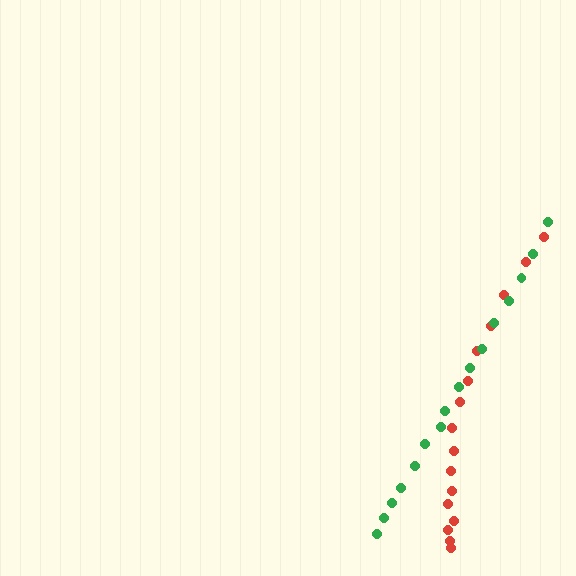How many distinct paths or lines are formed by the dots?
There are 2 distinct paths.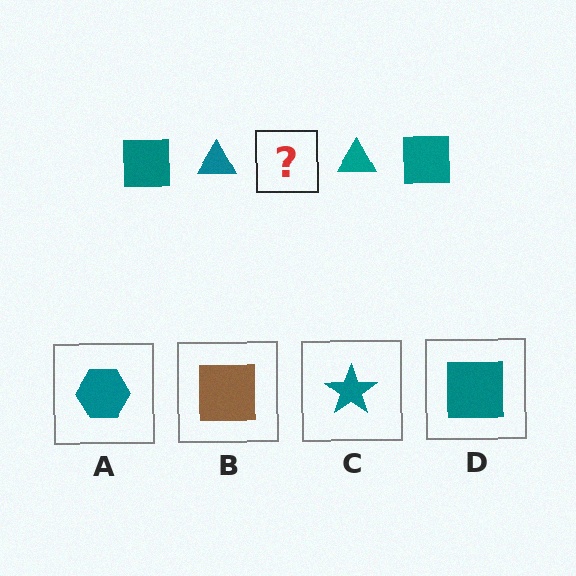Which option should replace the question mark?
Option D.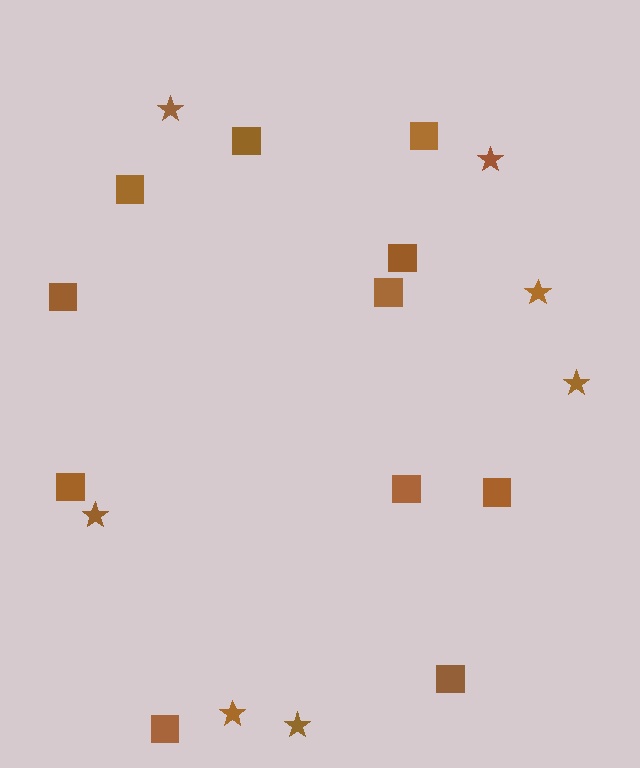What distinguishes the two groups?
There are 2 groups: one group of squares (11) and one group of stars (7).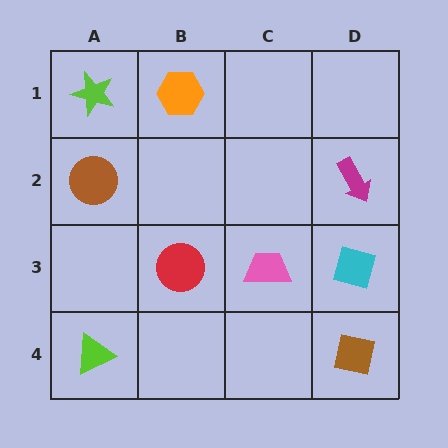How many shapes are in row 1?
2 shapes.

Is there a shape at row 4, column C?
No, that cell is empty.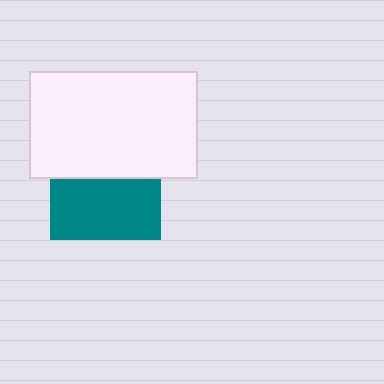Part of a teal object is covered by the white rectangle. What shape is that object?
It is a square.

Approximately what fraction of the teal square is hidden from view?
Roughly 45% of the teal square is hidden behind the white rectangle.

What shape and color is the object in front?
The object in front is a white rectangle.